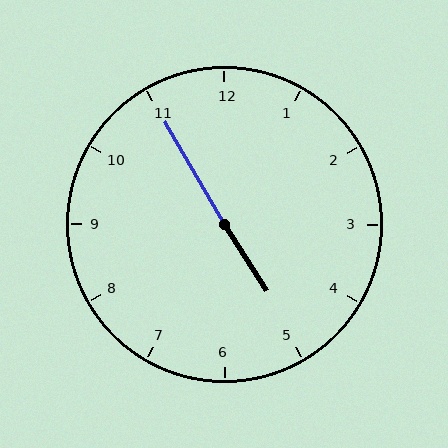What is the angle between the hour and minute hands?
Approximately 178 degrees.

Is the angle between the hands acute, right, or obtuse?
It is obtuse.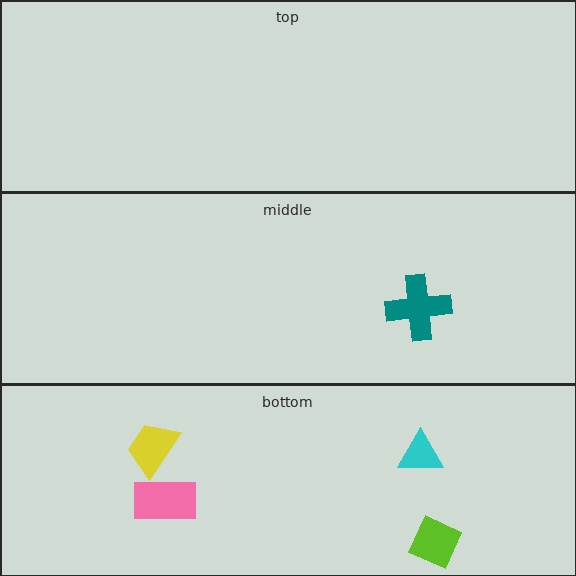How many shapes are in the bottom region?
4.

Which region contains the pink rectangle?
The bottom region.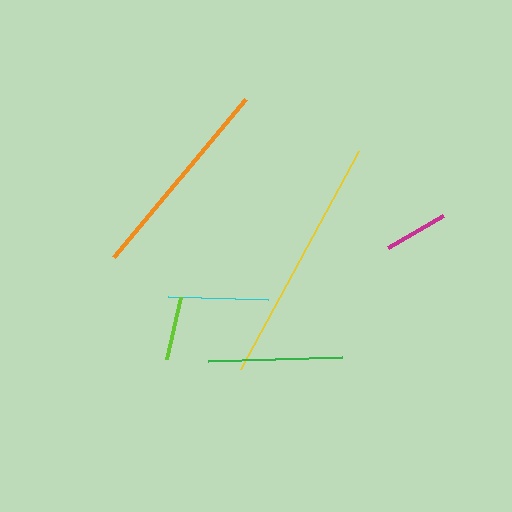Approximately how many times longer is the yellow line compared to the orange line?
The yellow line is approximately 1.2 times the length of the orange line.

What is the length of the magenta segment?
The magenta segment is approximately 63 pixels long.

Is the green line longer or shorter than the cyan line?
The green line is longer than the cyan line.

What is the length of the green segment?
The green segment is approximately 134 pixels long.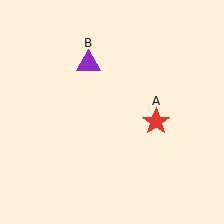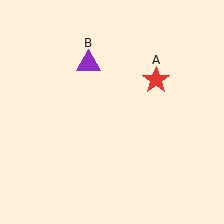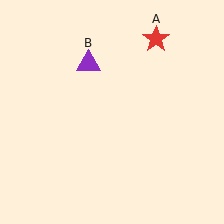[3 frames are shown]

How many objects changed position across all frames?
1 object changed position: red star (object A).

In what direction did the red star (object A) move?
The red star (object A) moved up.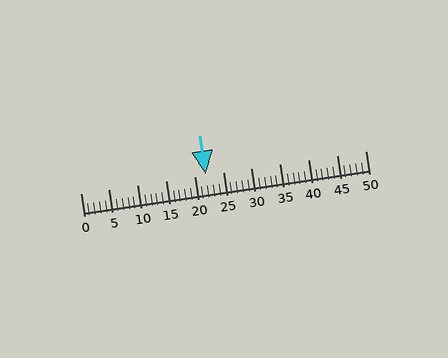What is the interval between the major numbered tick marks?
The major tick marks are spaced 5 units apart.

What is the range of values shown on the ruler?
The ruler shows values from 0 to 50.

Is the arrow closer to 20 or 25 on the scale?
The arrow is closer to 20.